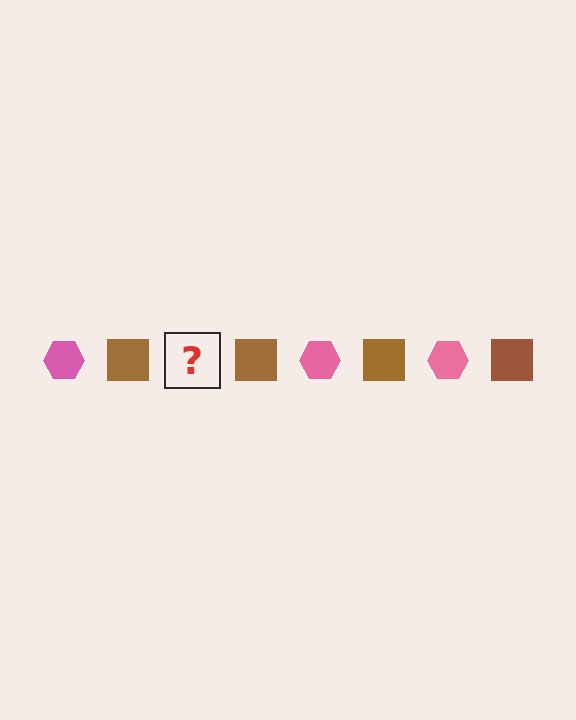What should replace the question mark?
The question mark should be replaced with a pink hexagon.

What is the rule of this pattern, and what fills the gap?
The rule is that the pattern alternates between pink hexagon and brown square. The gap should be filled with a pink hexagon.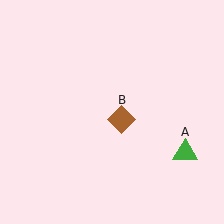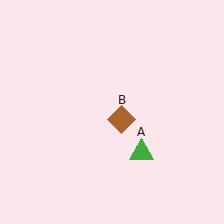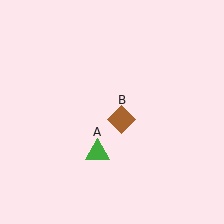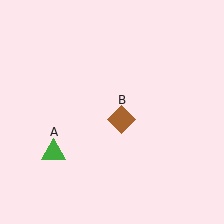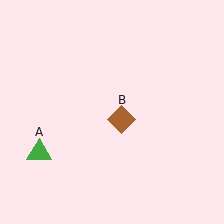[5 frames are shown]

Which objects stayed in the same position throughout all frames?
Brown diamond (object B) remained stationary.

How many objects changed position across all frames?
1 object changed position: green triangle (object A).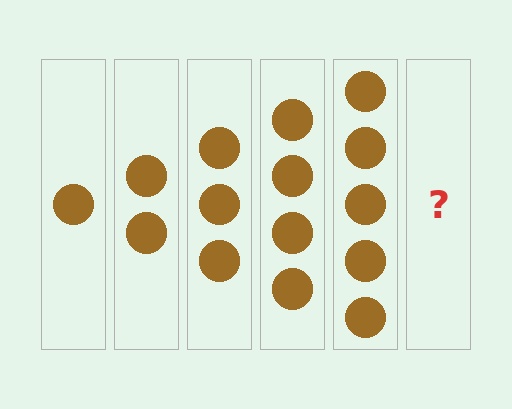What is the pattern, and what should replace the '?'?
The pattern is that each step adds one more circle. The '?' should be 6 circles.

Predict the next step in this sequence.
The next step is 6 circles.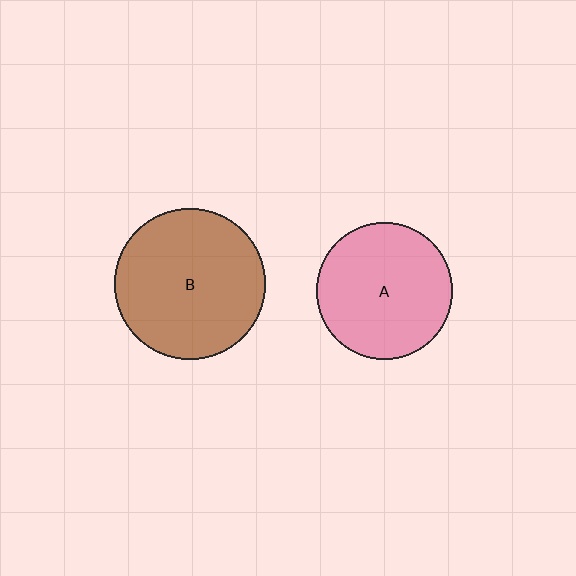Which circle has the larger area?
Circle B (brown).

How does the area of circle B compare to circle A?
Approximately 1.2 times.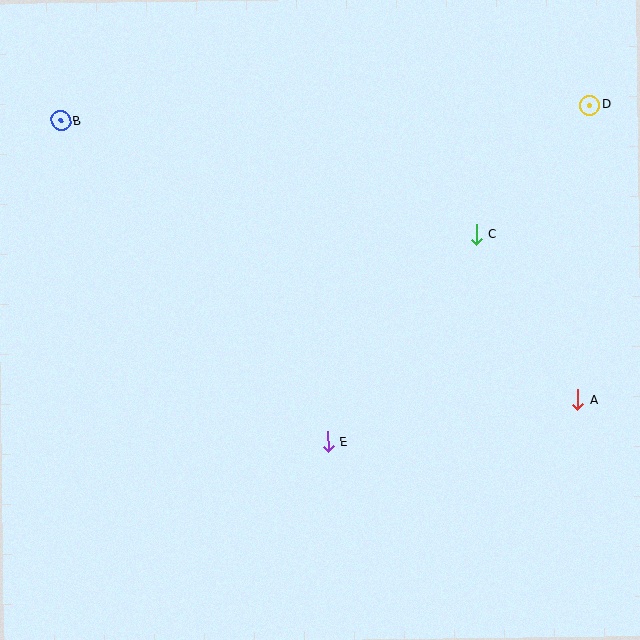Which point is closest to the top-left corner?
Point B is closest to the top-left corner.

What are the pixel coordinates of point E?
Point E is at (328, 442).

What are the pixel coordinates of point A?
Point A is at (578, 400).